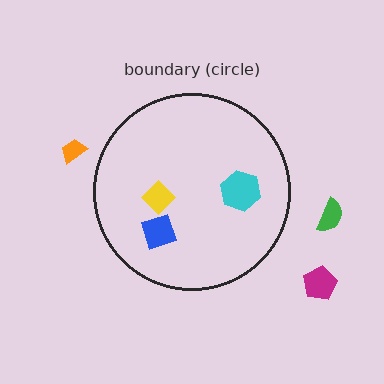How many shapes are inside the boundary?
3 inside, 3 outside.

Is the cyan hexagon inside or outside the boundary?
Inside.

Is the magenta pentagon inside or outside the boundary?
Outside.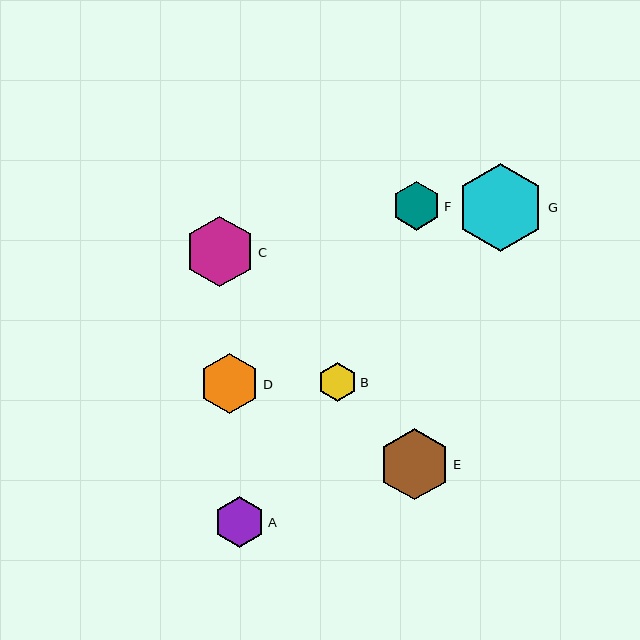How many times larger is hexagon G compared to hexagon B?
Hexagon G is approximately 2.3 times the size of hexagon B.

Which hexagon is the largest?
Hexagon G is the largest with a size of approximately 88 pixels.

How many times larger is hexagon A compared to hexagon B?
Hexagon A is approximately 1.3 times the size of hexagon B.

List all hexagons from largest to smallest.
From largest to smallest: G, E, C, D, A, F, B.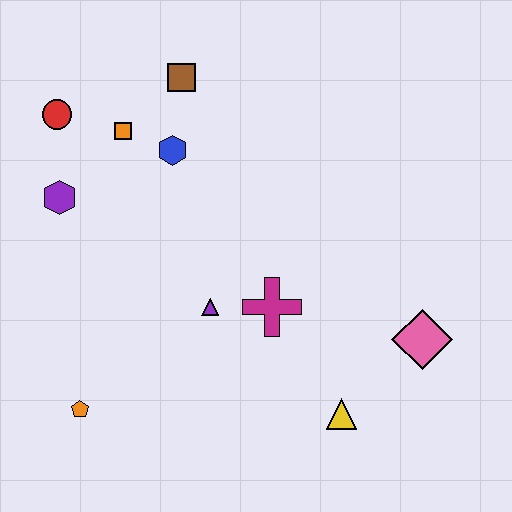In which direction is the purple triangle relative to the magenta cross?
The purple triangle is to the left of the magenta cross.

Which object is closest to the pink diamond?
The yellow triangle is closest to the pink diamond.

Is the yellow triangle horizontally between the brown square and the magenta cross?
No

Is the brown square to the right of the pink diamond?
No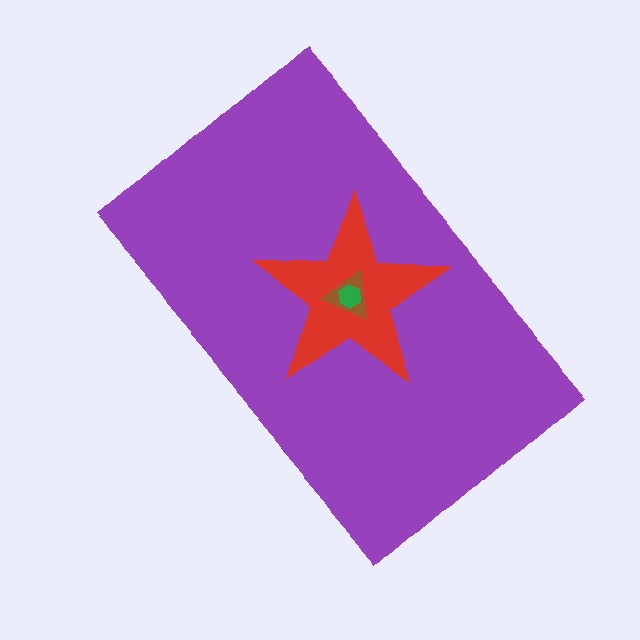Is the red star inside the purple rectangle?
Yes.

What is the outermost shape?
The purple rectangle.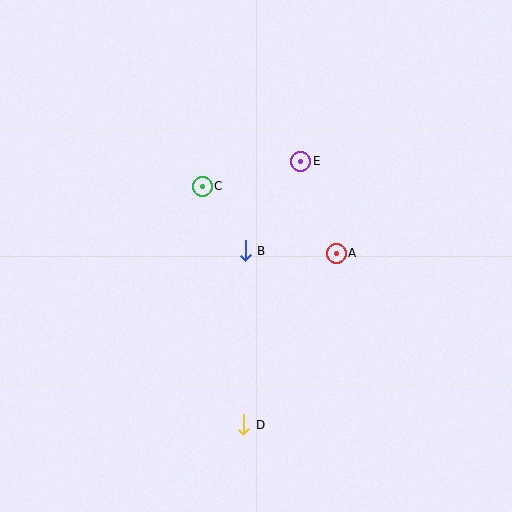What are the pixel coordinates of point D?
Point D is at (244, 425).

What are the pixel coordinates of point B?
Point B is at (245, 251).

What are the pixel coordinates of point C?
Point C is at (202, 186).